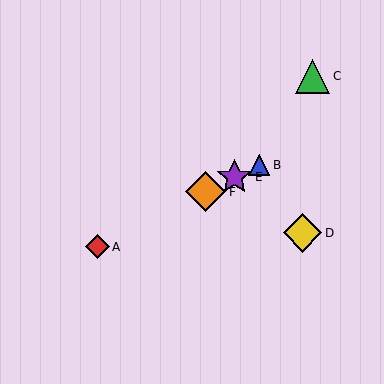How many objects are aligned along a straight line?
4 objects (A, B, E, F) are aligned along a straight line.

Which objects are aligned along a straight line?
Objects A, B, E, F are aligned along a straight line.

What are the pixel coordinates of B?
Object B is at (259, 165).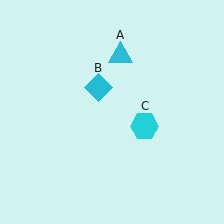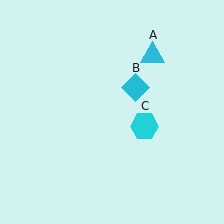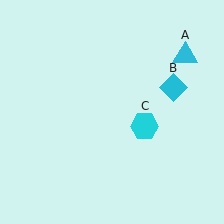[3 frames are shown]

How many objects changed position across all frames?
2 objects changed position: cyan triangle (object A), cyan diamond (object B).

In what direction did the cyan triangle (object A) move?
The cyan triangle (object A) moved right.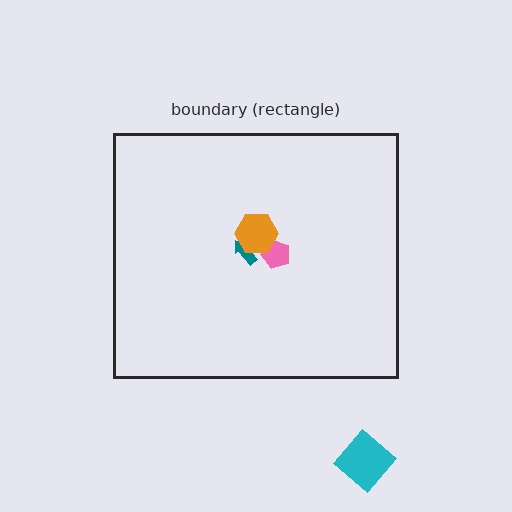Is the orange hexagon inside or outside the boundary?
Inside.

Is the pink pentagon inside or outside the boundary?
Inside.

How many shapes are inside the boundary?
3 inside, 1 outside.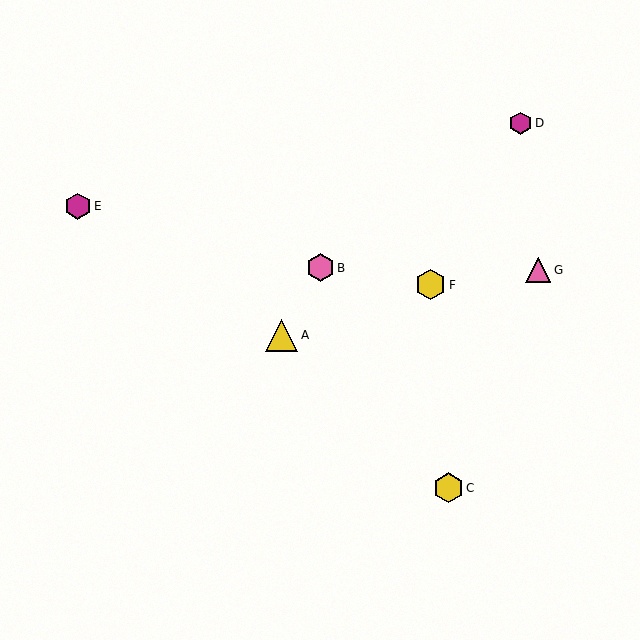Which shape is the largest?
The yellow triangle (labeled A) is the largest.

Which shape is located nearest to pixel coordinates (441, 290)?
The yellow hexagon (labeled F) at (431, 285) is nearest to that location.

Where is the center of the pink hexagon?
The center of the pink hexagon is at (320, 268).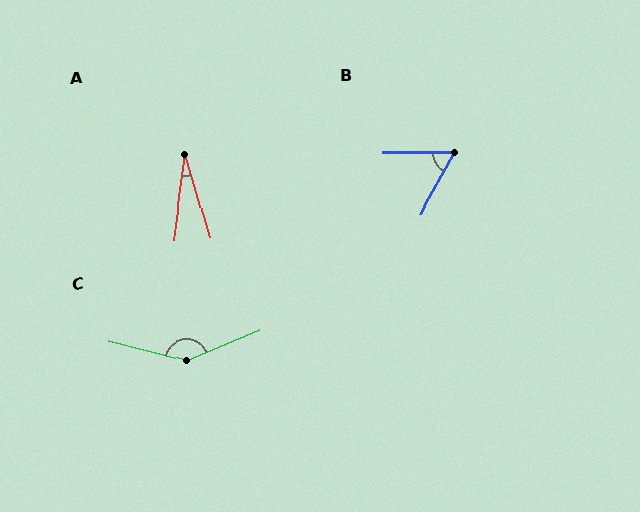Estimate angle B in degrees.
Approximately 61 degrees.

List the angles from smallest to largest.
A (24°), B (61°), C (143°).